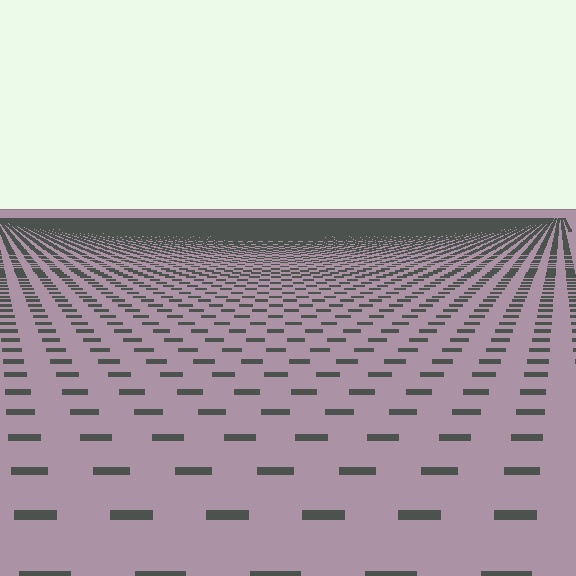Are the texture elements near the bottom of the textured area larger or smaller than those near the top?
Larger. Near the bottom, elements are closer to the viewer and appear at a bigger on-screen size.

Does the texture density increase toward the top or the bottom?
Density increases toward the top.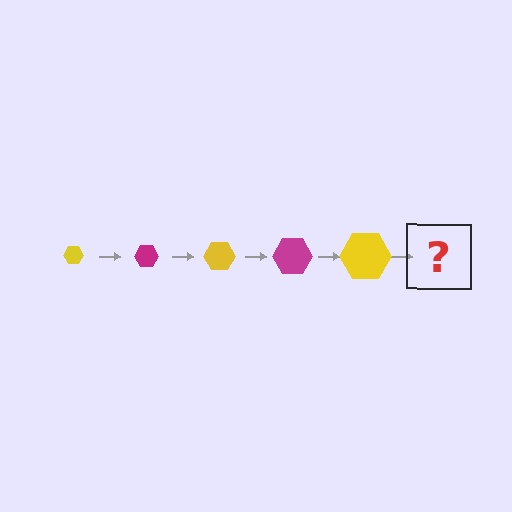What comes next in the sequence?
The next element should be a magenta hexagon, larger than the previous one.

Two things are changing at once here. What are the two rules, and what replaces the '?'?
The two rules are that the hexagon grows larger each step and the color cycles through yellow and magenta. The '?' should be a magenta hexagon, larger than the previous one.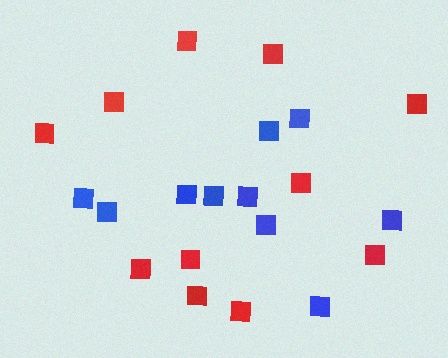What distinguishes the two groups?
There are 2 groups: one group of red squares (11) and one group of blue squares (10).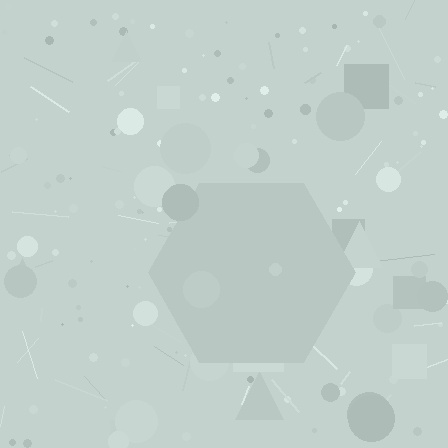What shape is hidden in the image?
A hexagon is hidden in the image.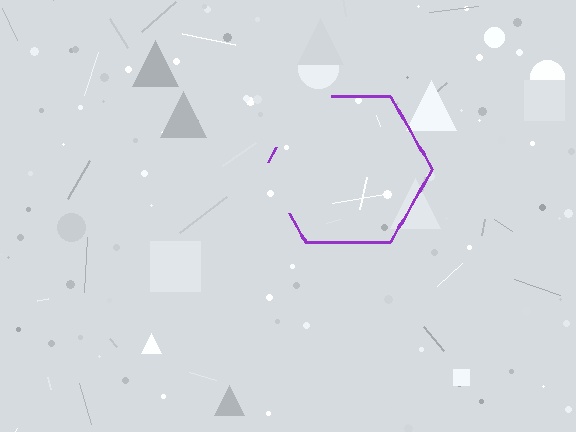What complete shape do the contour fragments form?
The contour fragments form a hexagon.